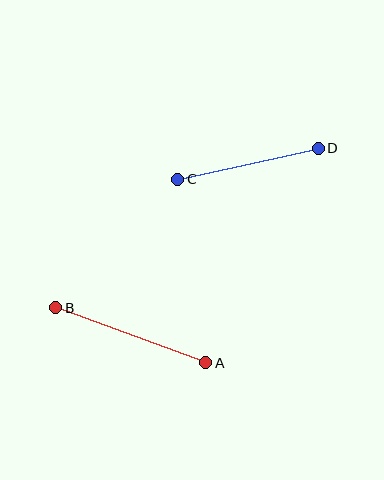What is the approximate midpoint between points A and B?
The midpoint is at approximately (131, 335) pixels.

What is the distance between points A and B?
The distance is approximately 160 pixels.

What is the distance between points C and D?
The distance is approximately 144 pixels.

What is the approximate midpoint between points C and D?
The midpoint is at approximately (248, 164) pixels.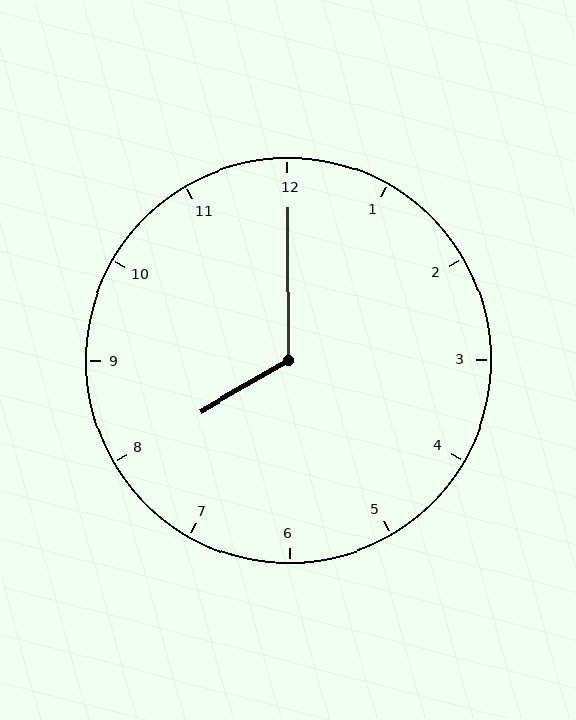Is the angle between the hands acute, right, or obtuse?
It is obtuse.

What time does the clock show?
8:00.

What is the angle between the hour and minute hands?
Approximately 120 degrees.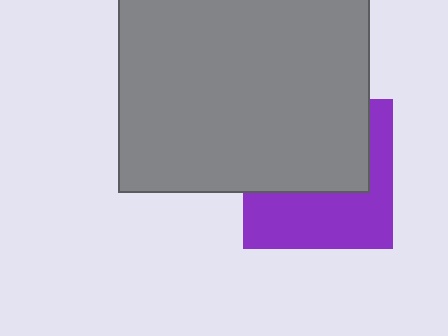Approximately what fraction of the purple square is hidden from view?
Roughly 53% of the purple square is hidden behind the gray square.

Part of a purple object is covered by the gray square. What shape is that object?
It is a square.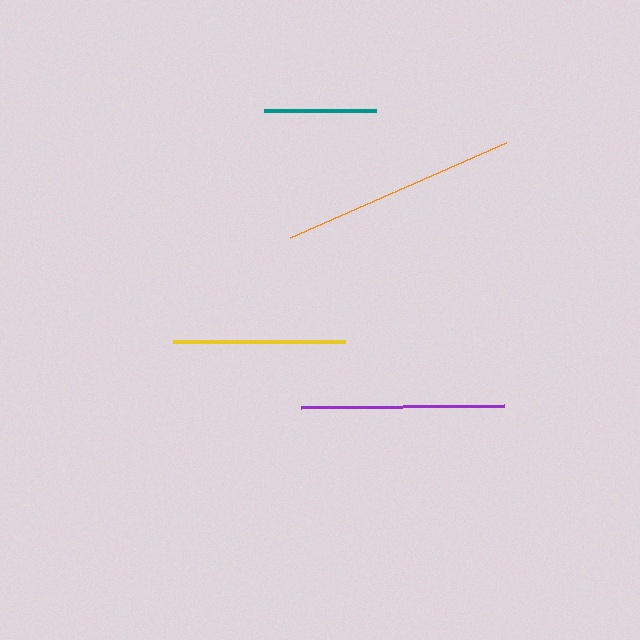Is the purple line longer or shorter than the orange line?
The orange line is longer than the purple line.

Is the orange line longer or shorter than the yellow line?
The orange line is longer than the yellow line.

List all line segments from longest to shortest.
From longest to shortest: orange, purple, yellow, teal.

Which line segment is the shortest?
The teal line is the shortest at approximately 112 pixels.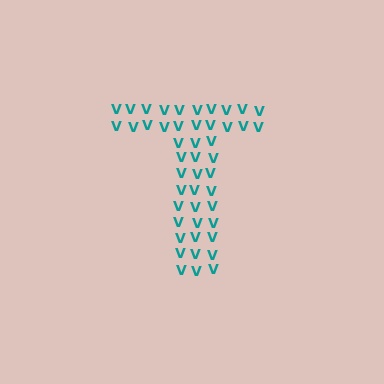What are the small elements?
The small elements are letter V's.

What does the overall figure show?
The overall figure shows the letter T.